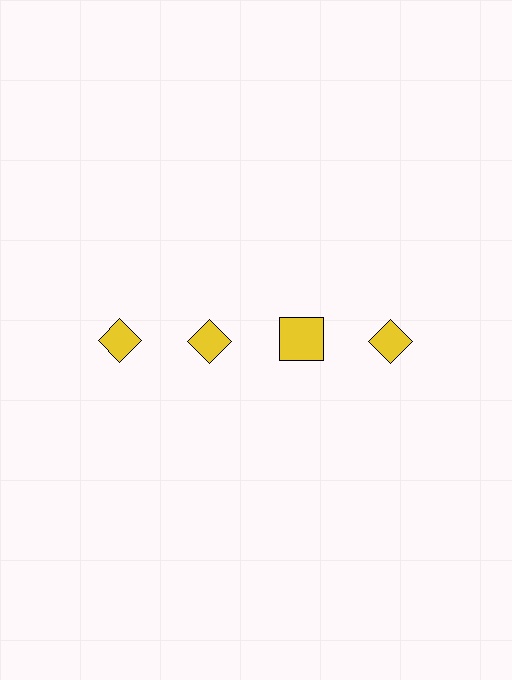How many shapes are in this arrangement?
There are 4 shapes arranged in a grid pattern.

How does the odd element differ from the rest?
It has a different shape: square instead of diamond.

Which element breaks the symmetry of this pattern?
The yellow square in the top row, center column breaks the symmetry. All other shapes are yellow diamonds.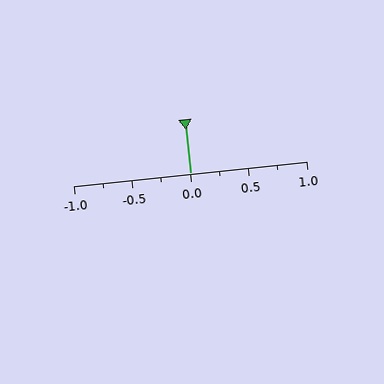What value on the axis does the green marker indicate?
The marker indicates approximately 0.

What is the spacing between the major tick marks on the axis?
The major ticks are spaced 0.5 apart.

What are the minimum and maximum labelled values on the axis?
The axis runs from -1.0 to 1.0.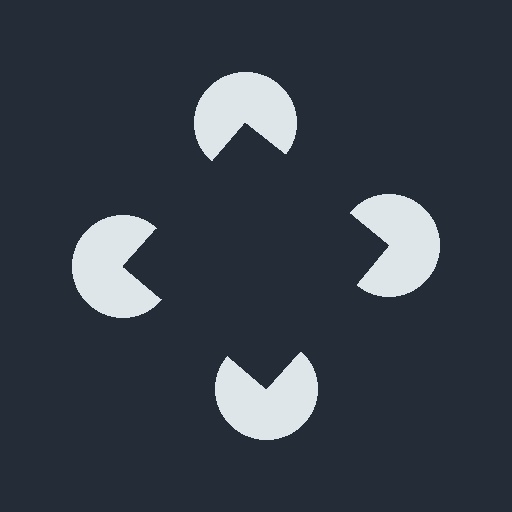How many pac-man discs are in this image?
There are 4 — one at each vertex of the illusory square.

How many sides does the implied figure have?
4 sides.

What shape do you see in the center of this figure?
An illusory square — its edges are inferred from the aligned wedge cuts in the pac-man discs, not physically drawn.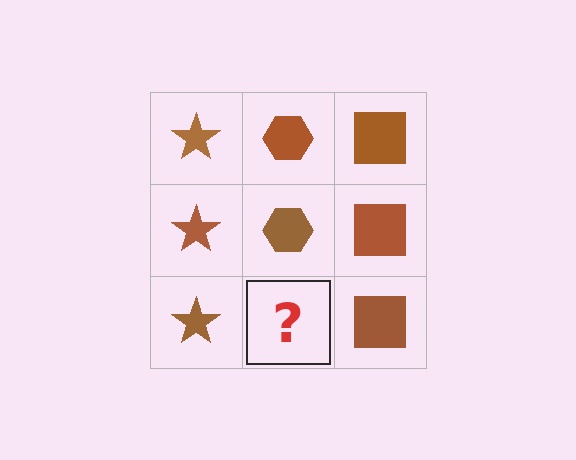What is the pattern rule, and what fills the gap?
The rule is that each column has a consistent shape. The gap should be filled with a brown hexagon.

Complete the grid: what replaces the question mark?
The question mark should be replaced with a brown hexagon.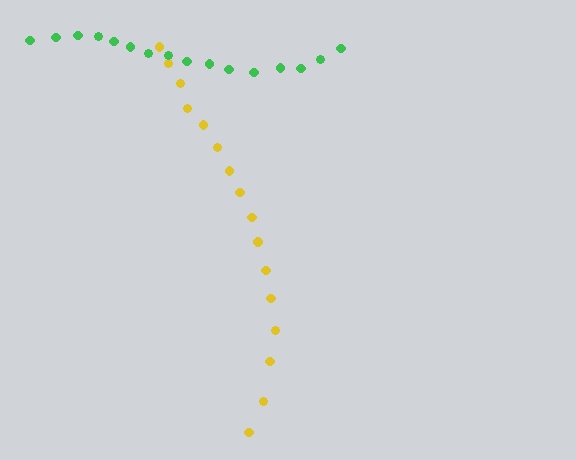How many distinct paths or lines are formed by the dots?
There are 2 distinct paths.